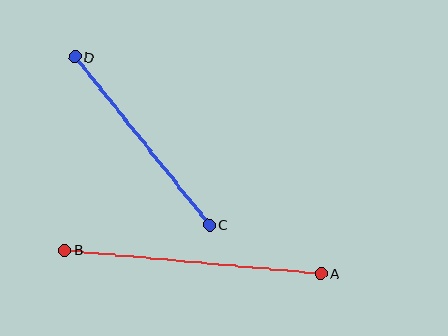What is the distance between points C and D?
The distance is approximately 215 pixels.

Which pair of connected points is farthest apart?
Points A and B are farthest apart.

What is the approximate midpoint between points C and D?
The midpoint is at approximately (142, 141) pixels.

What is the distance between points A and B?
The distance is approximately 257 pixels.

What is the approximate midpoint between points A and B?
The midpoint is at approximately (193, 262) pixels.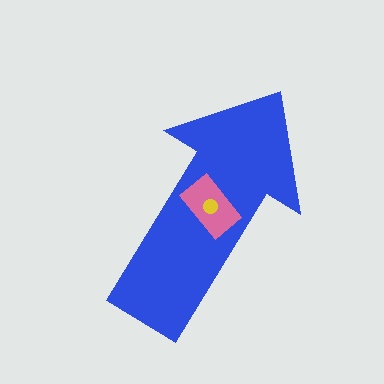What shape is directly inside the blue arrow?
The pink rectangle.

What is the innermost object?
The yellow circle.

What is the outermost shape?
The blue arrow.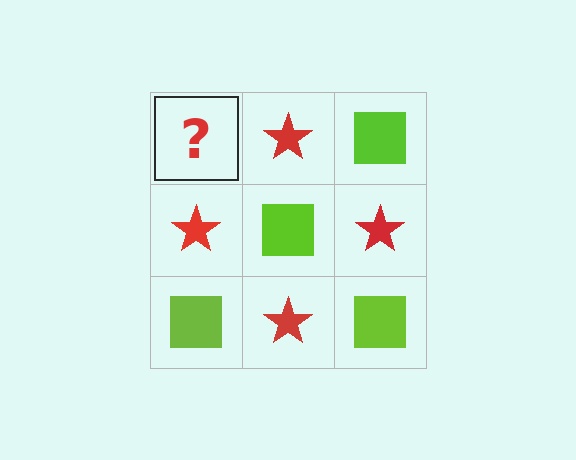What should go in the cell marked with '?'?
The missing cell should contain a lime square.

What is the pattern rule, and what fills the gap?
The rule is that it alternates lime square and red star in a checkerboard pattern. The gap should be filled with a lime square.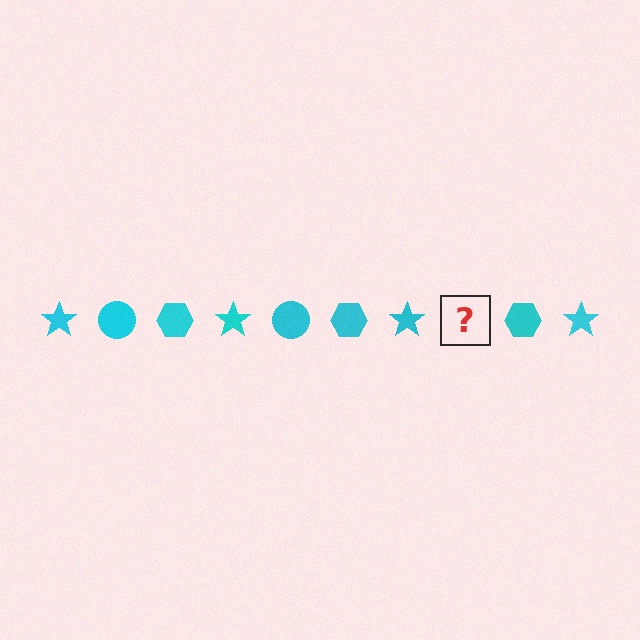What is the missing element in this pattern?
The missing element is a cyan circle.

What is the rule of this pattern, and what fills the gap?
The rule is that the pattern cycles through star, circle, hexagon shapes in cyan. The gap should be filled with a cyan circle.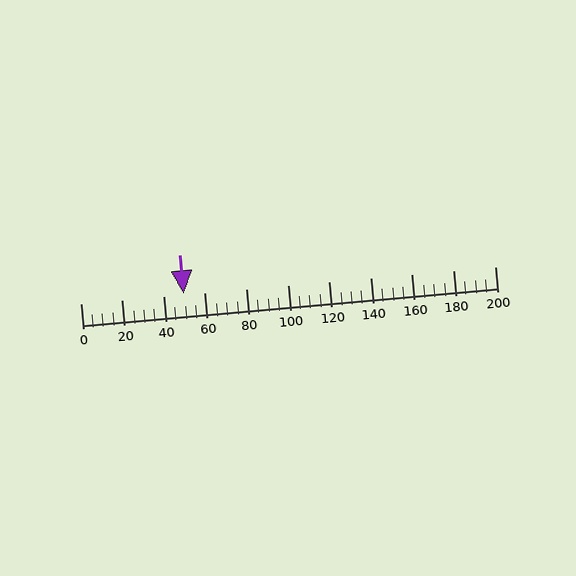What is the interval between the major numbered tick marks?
The major tick marks are spaced 20 units apart.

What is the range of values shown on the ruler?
The ruler shows values from 0 to 200.